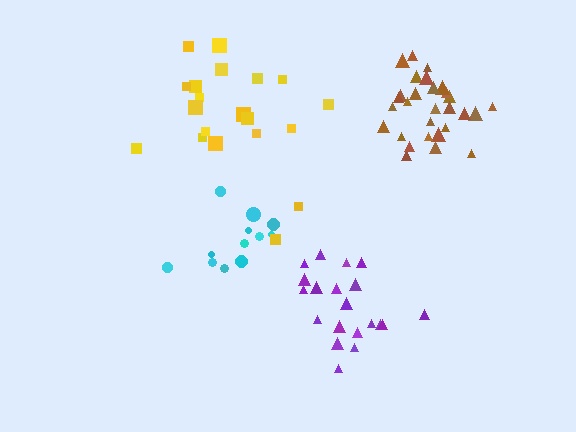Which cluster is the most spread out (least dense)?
Yellow.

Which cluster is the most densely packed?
Brown.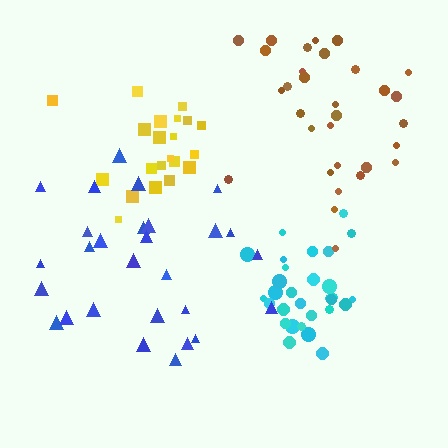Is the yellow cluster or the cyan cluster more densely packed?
Cyan.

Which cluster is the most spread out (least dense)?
Blue.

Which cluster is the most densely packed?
Cyan.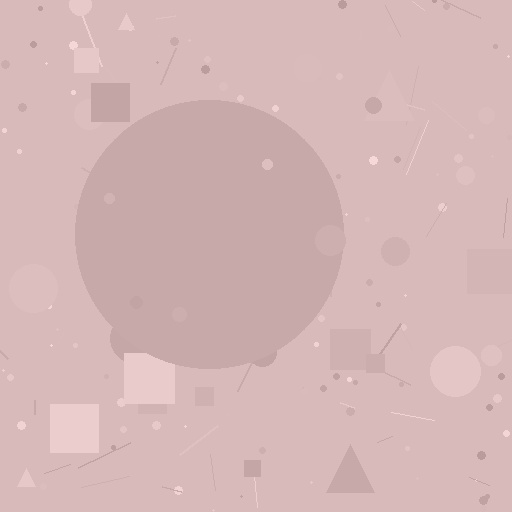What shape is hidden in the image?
A circle is hidden in the image.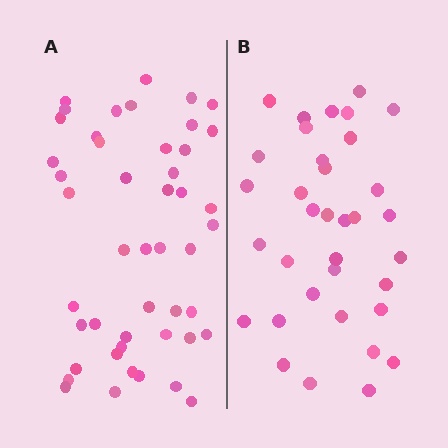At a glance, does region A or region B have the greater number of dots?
Region A (the left region) has more dots.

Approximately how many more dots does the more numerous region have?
Region A has roughly 12 or so more dots than region B.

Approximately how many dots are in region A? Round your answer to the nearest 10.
About 50 dots. (The exact count is 47, which rounds to 50.)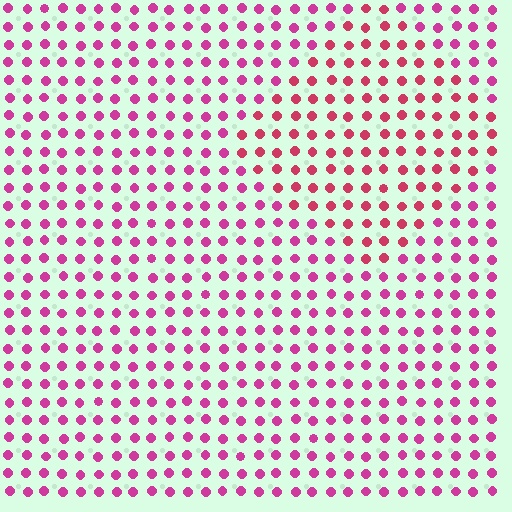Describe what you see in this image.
The image is filled with small magenta elements in a uniform arrangement. A diamond-shaped region is visible where the elements are tinted to a slightly different hue, forming a subtle color boundary.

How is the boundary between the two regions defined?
The boundary is defined purely by a slight shift in hue (about 24 degrees). Spacing, size, and orientation are identical on both sides.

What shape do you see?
I see a diamond.